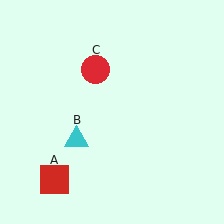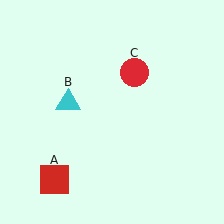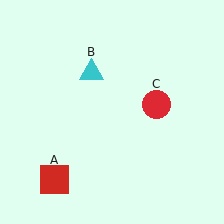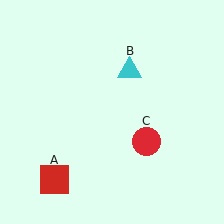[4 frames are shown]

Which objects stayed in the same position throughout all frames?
Red square (object A) remained stationary.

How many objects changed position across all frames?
2 objects changed position: cyan triangle (object B), red circle (object C).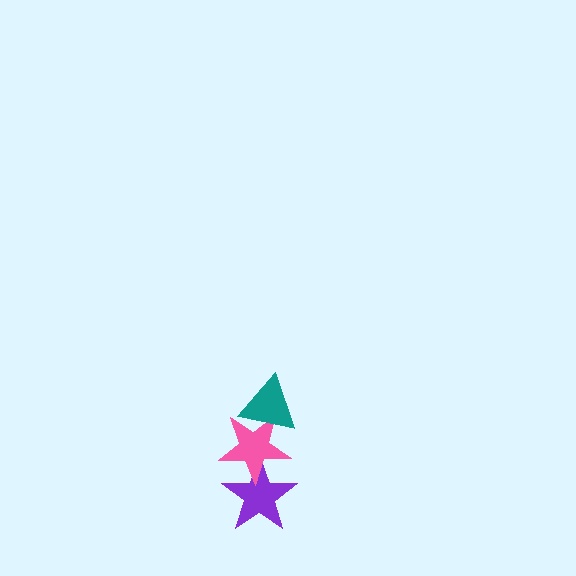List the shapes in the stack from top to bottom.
From top to bottom: the teal triangle, the pink star, the purple star.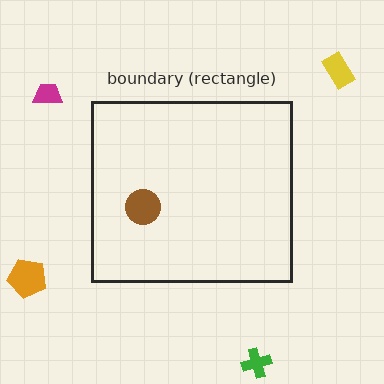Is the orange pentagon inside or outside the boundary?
Outside.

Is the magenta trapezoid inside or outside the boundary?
Outside.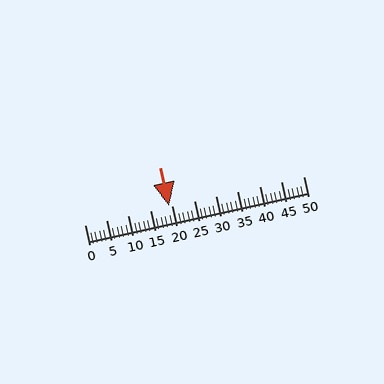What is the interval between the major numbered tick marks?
The major tick marks are spaced 5 units apart.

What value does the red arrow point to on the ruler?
The red arrow points to approximately 19.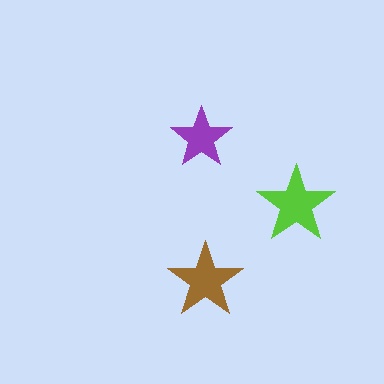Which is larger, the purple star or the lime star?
The lime one.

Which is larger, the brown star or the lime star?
The lime one.